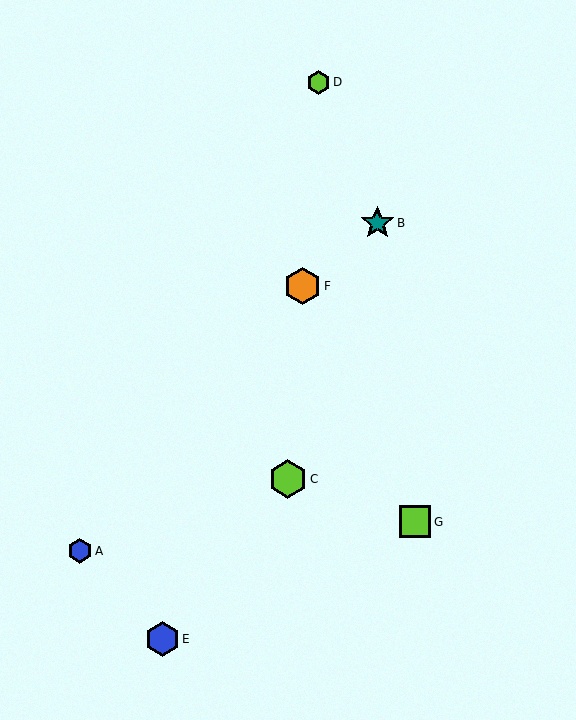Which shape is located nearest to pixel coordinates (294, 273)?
The orange hexagon (labeled F) at (303, 286) is nearest to that location.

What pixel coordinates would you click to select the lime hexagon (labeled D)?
Click at (318, 82) to select the lime hexagon D.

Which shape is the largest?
The lime hexagon (labeled C) is the largest.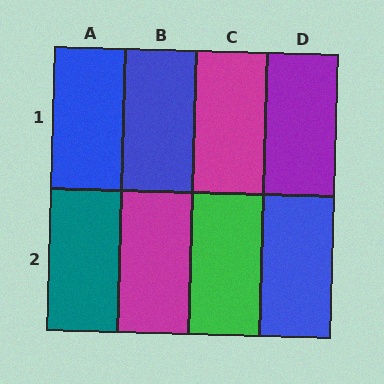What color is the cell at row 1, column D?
Purple.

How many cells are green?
1 cell is green.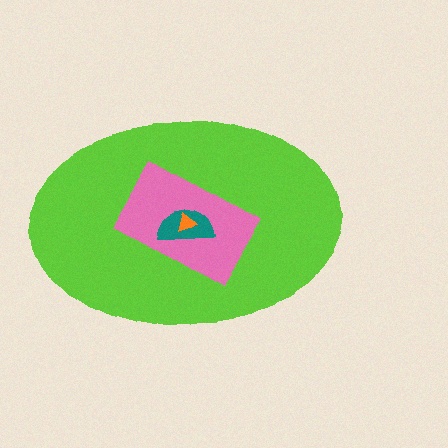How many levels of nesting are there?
4.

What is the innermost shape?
The orange triangle.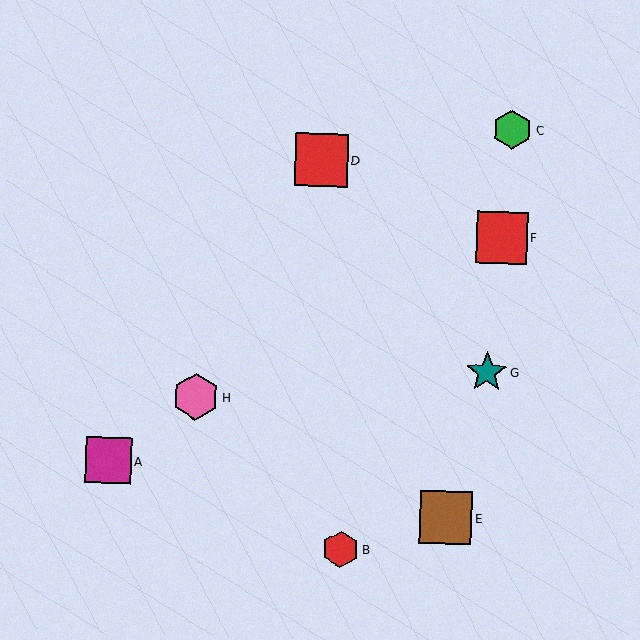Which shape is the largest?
The brown square (labeled E) is the largest.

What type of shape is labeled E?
Shape E is a brown square.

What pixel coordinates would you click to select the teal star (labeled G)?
Click at (487, 372) to select the teal star G.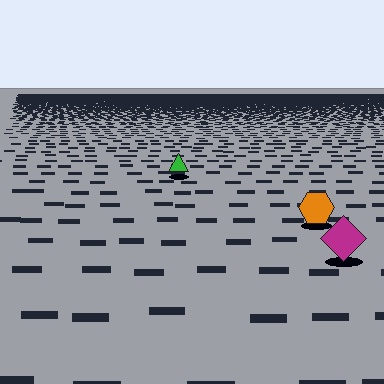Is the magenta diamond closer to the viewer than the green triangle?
Yes. The magenta diamond is closer — you can tell from the texture gradient: the ground texture is coarser near it.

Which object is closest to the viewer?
The magenta diamond is closest. The texture marks near it are larger and more spread out.